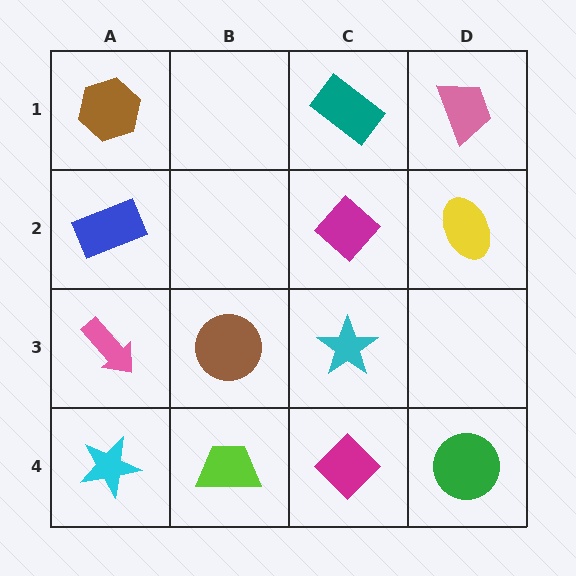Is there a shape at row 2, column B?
No, that cell is empty.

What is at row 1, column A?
A brown hexagon.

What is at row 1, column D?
A pink trapezoid.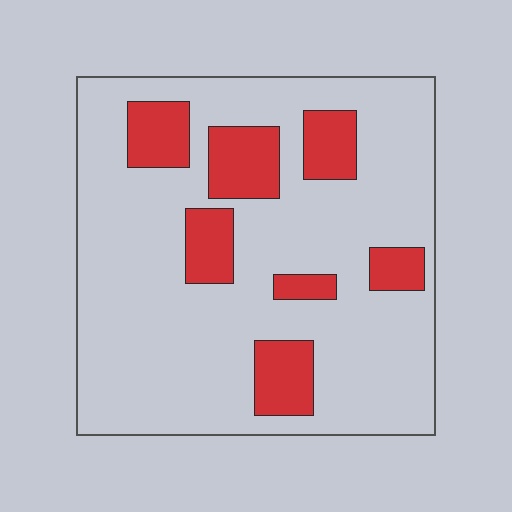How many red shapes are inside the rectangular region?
7.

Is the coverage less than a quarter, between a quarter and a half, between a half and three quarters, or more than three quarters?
Less than a quarter.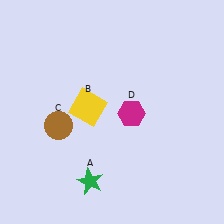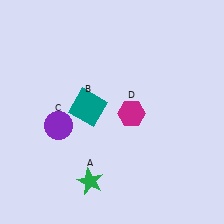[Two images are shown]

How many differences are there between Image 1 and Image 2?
There are 2 differences between the two images.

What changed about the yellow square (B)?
In Image 1, B is yellow. In Image 2, it changed to teal.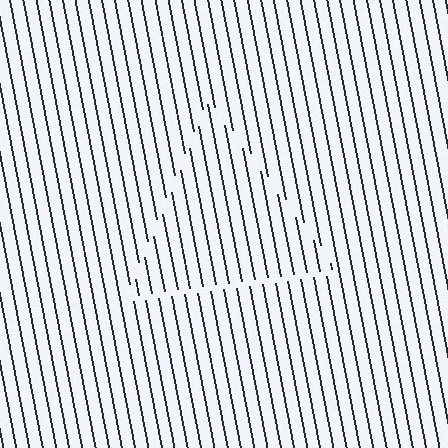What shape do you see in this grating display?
An illusory triangle. The interior of the shape contains the same grating, shifted by half a period — the contour is defined by the phase discontinuity where line-ends from the inner and outer gratings abut.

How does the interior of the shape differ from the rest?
The interior of the shape contains the same grating, shifted by half a period — the contour is defined by the phase discontinuity where line-ends from the inner and outer gratings abut.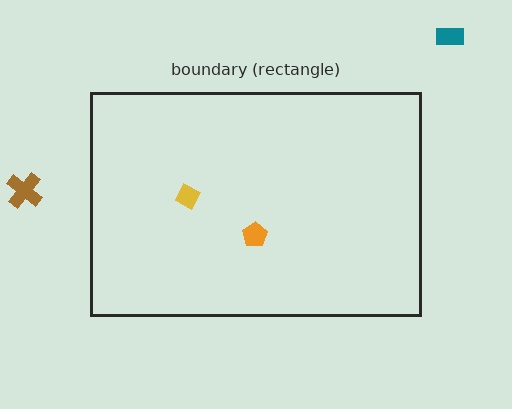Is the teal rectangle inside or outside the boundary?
Outside.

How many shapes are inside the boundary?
2 inside, 2 outside.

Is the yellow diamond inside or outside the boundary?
Inside.